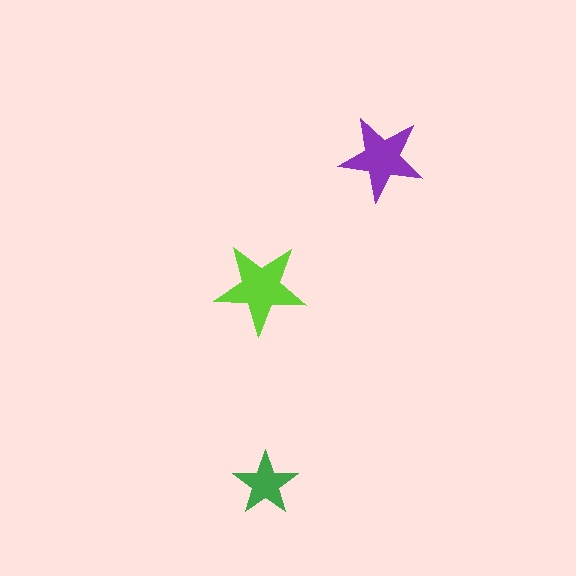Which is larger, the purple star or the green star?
The purple one.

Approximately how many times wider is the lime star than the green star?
About 1.5 times wider.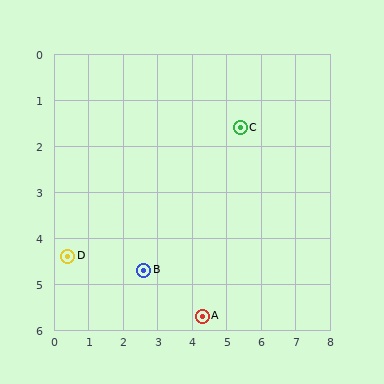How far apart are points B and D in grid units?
Points B and D are about 2.2 grid units apart.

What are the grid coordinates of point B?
Point B is at approximately (2.6, 4.7).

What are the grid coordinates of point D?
Point D is at approximately (0.4, 4.4).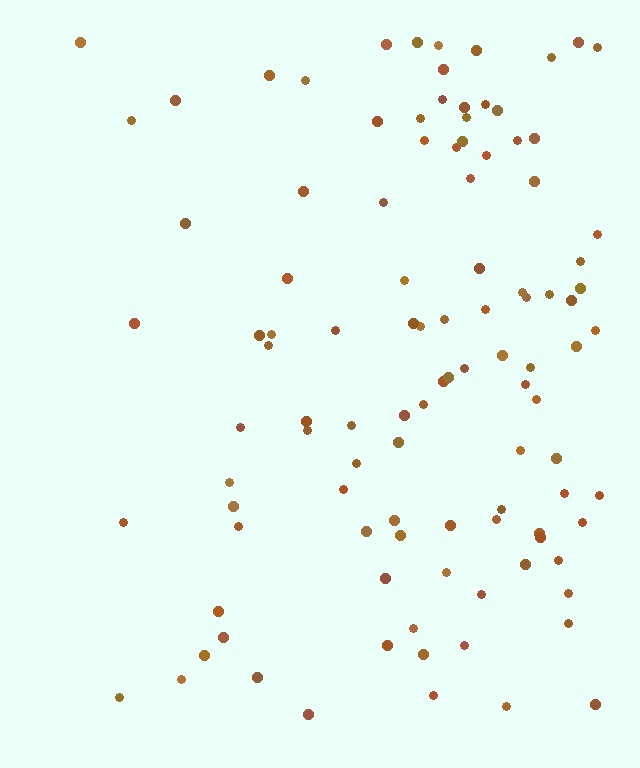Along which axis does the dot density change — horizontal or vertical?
Horizontal.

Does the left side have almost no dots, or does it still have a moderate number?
Still a moderate number, just noticeably fewer than the right.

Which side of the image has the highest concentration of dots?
The right.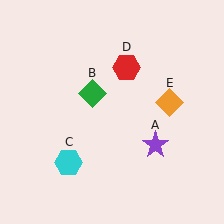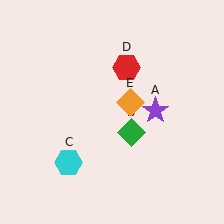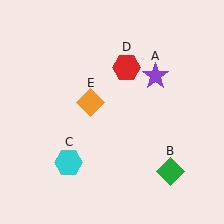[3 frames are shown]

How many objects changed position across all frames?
3 objects changed position: purple star (object A), green diamond (object B), orange diamond (object E).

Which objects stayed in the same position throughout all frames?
Cyan hexagon (object C) and red hexagon (object D) remained stationary.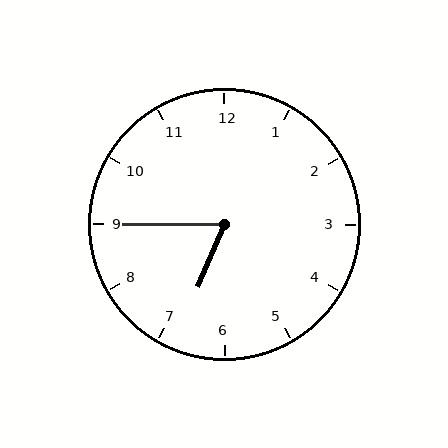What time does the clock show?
6:45.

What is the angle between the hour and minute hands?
Approximately 68 degrees.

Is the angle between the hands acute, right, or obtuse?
It is acute.